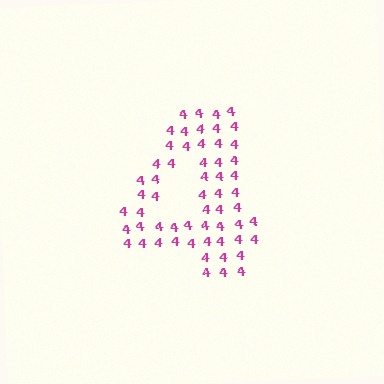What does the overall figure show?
The overall figure shows the digit 4.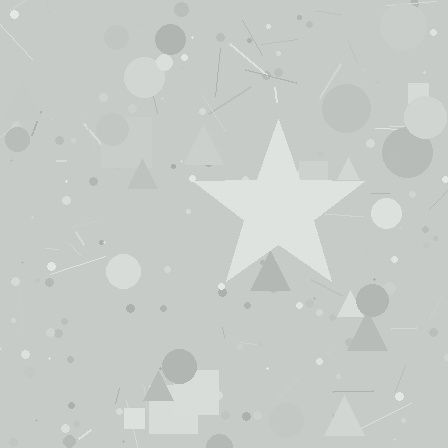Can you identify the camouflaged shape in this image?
The camouflaged shape is a star.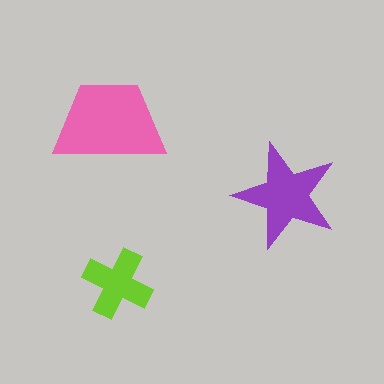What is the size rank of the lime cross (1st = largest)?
3rd.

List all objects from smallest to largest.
The lime cross, the purple star, the pink trapezoid.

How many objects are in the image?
There are 3 objects in the image.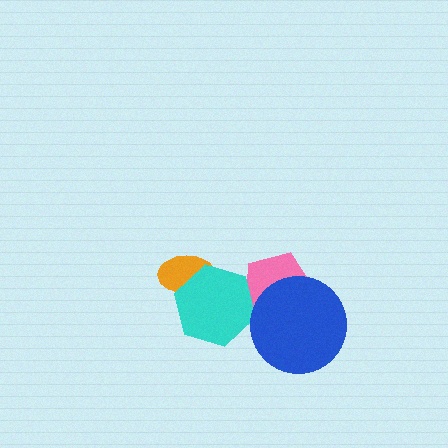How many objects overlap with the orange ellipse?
1 object overlaps with the orange ellipse.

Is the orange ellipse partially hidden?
Yes, it is partially covered by another shape.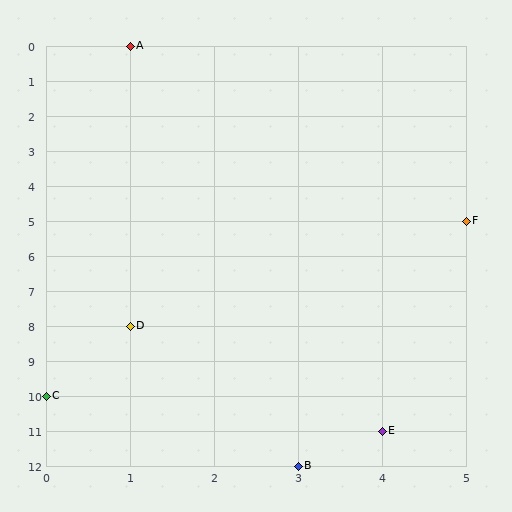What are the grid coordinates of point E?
Point E is at grid coordinates (4, 11).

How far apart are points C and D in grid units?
Points C and D are 1 column and 2 rows apart (about 2.2 grid units diagonally).